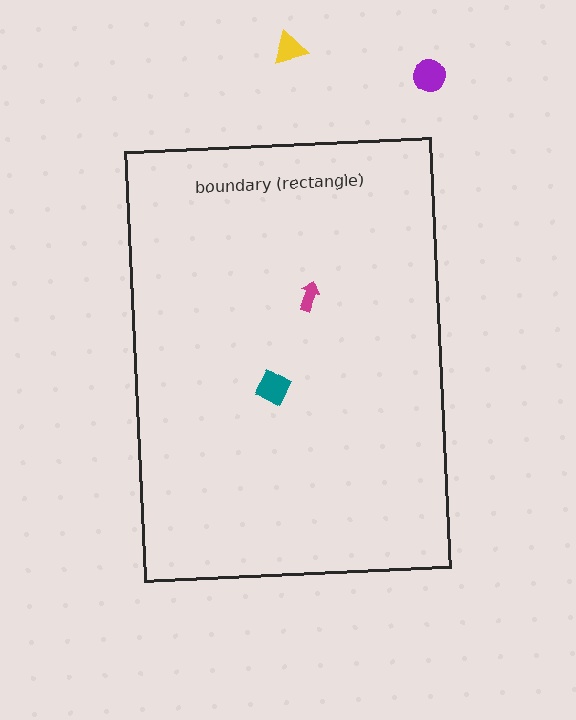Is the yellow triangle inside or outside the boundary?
Outside.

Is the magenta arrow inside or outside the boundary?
Inside.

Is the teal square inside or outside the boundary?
Inside.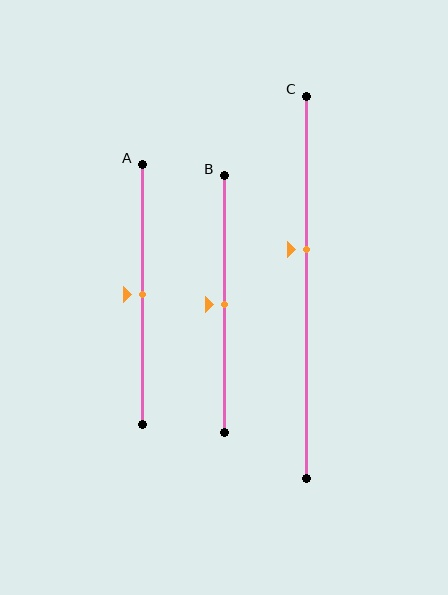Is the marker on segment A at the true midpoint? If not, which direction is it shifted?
Yes, the marker on segment A is at the true midpoint.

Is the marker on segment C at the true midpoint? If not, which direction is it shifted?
No, the marker on segment C is shifted upward by about 10% of the segment length.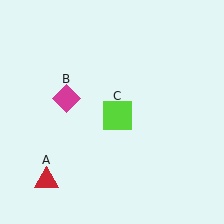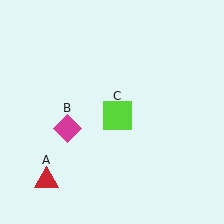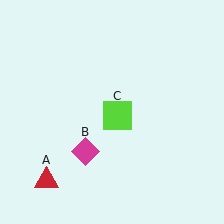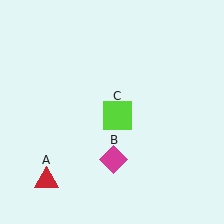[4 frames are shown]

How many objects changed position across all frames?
1 object changed position: magenta diamond (object B).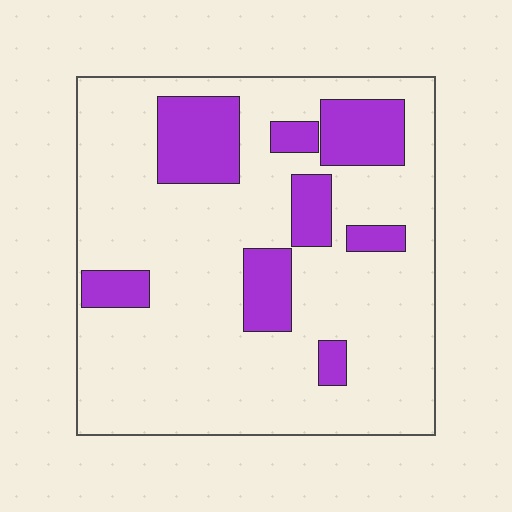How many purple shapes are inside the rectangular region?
8.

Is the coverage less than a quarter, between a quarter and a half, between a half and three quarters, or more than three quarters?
Less than a quarter.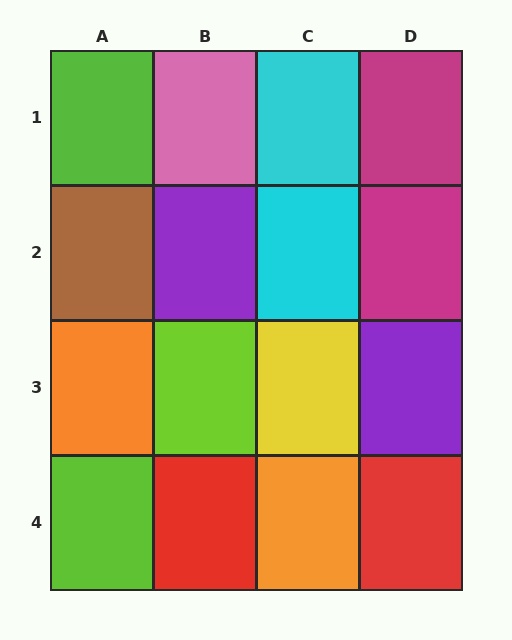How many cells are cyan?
2 cells are cyan.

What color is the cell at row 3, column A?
Orange.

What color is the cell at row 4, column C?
Orange.